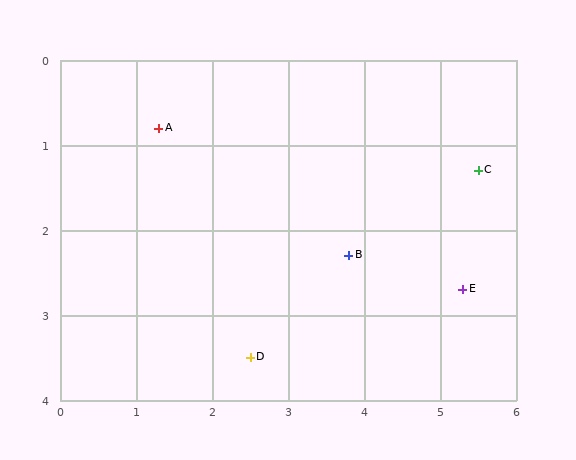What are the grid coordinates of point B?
Point B is at approximately (3.8, 2.3).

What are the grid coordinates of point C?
Point C is at approximately (5.5, 1.3).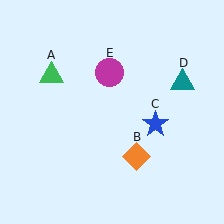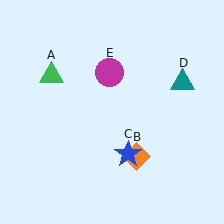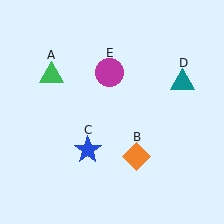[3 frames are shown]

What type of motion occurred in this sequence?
The blue star (object C) rotated clockwise around the center of the scene.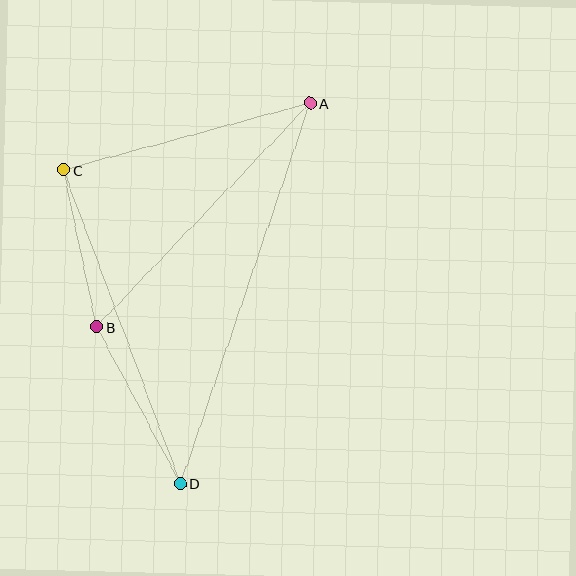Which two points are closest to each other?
Points B and C are closest to each other.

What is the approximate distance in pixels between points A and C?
The distance between A and C is approximately 255 pixels.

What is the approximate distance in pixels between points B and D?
The distance between B and D is approximately 178 pixels.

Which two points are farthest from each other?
Points A and D are farthest from each other.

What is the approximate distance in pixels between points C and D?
The distance between C and D is approximately 334 pixels.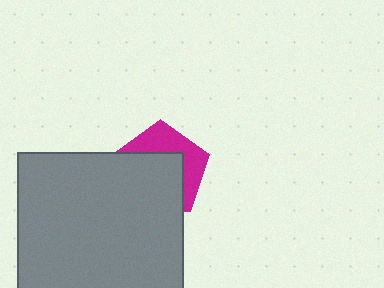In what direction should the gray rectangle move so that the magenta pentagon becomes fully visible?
The gray rectangle should move toward the lower-left. That is the shortest direction to clear the overlap and leave the magenta pentagon fully visible.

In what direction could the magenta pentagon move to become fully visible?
The magenta pentagon could move toward the upper-right. That would shift it out from behind the gray rectangle entirely.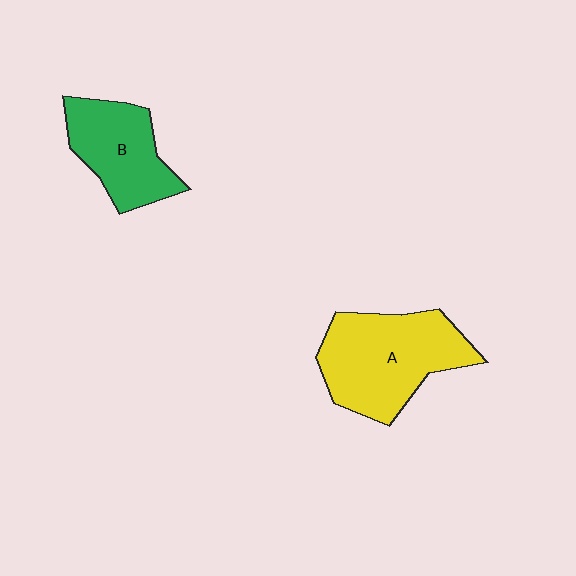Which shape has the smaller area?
Shape B (green).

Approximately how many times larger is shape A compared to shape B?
Approximately 1.4 times.